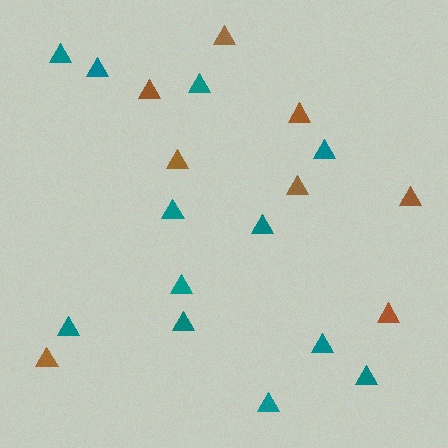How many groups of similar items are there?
There are 2 groups: one group of brown triangles (8) and one group of teal triangles (12).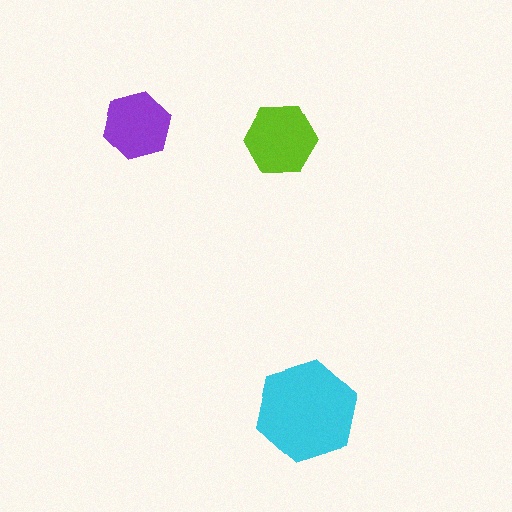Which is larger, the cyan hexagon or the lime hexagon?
The cyan one.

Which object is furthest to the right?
The cyan hexagon is rightmost.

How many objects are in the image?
There are 3 objects in the image.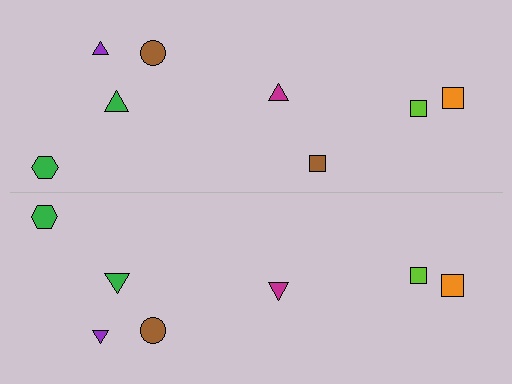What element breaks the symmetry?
A brown square is missing from the bottom side.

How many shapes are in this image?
There are 15 shapes in this image.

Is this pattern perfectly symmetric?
No, the pattern is not perfectly symmetric. A brown square is missing from the bottom side.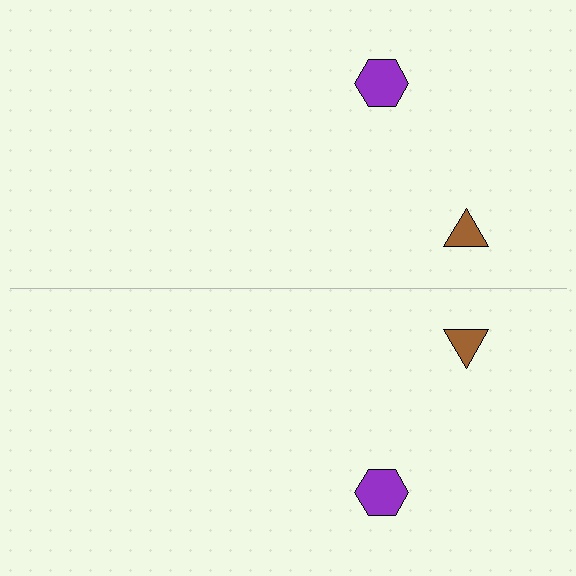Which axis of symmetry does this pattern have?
The pattern has a horizontal axis of symmetry running through the center of the image.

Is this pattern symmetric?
Yes, this pattern has bilateral (reflection) symmetry.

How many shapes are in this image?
There are 4 shapes in this image.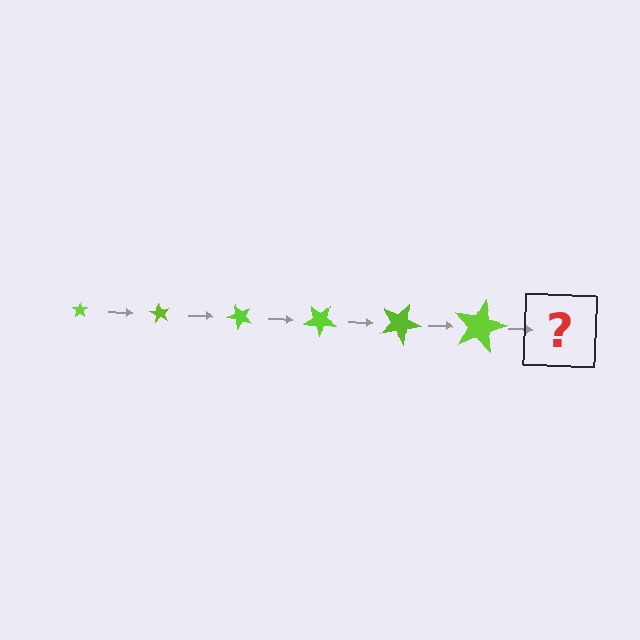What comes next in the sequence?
The next element should be a star, larger than the previous one and rotated 360 degrees from the start.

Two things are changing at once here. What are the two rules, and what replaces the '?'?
The two rules are that the star grows larger each step and it rotates 60 degrees each step. The '?' should be a star, larger than the previous one and rotated 360 degrees from the start.